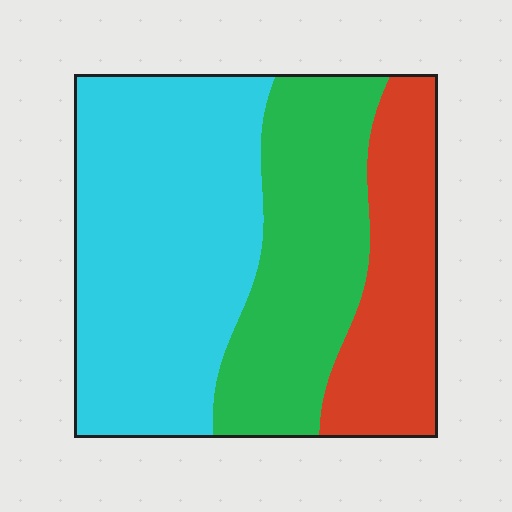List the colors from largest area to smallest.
From largest to smallest: cyan, green, red.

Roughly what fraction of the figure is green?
Green takes up about one third (1/3) of the figure.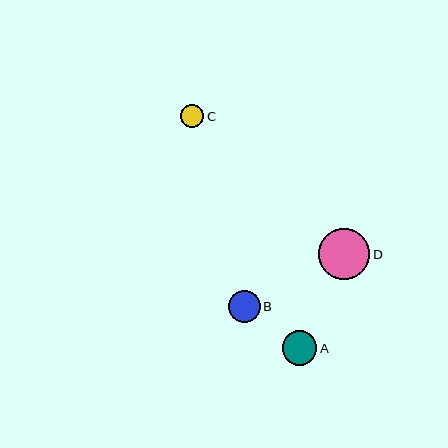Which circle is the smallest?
Circle C is the smallest with a size of approximately 23 pixels.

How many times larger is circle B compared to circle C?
Circle B is approximately 1.4 times the size of circle C.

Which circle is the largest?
Circle D is the largest with a size of approximately 52 pixels.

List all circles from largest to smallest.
From largest to smallest: D, A, B, C.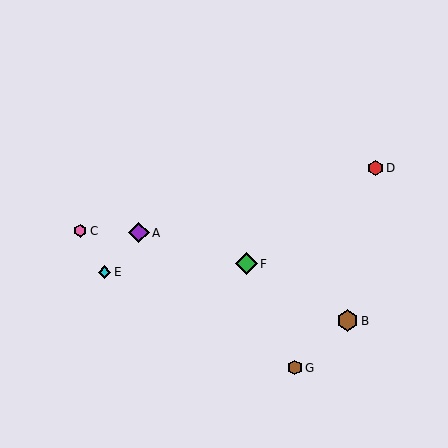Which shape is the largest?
The green diamond (labeled F) is the largest.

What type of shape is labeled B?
Shape B is a brown hexagon.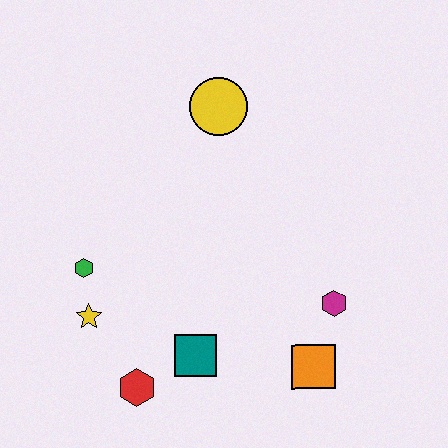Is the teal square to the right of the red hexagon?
Yes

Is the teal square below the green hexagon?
Yes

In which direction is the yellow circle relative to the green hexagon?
The yellow circle is above the green hexagon.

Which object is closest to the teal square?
The red hexagon is closest to the teal square.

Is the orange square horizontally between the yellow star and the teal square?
No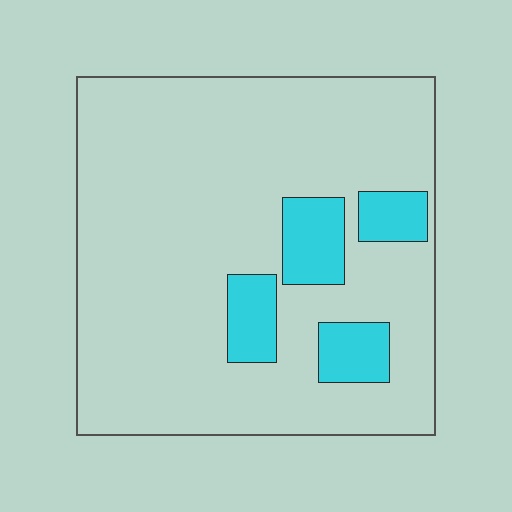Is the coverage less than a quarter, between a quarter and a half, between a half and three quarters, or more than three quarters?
Less than a quarter.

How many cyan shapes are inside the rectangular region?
4.